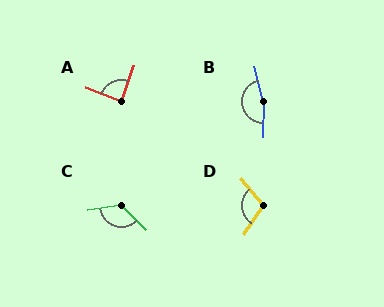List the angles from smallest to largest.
A (87°), D (105°), C (126°), B (166°).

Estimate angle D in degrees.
Approximately 105 degrees.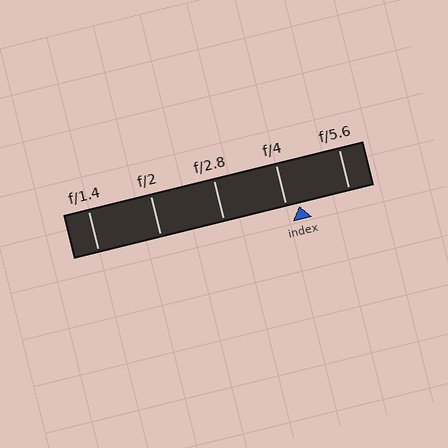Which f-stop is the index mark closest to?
The index mark is closest to f/4.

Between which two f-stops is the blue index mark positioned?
The index mark is between f/4 and f/5.6.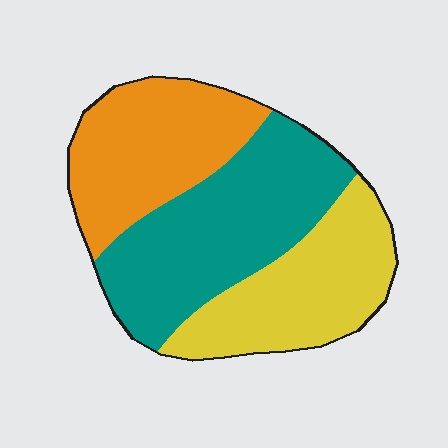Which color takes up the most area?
Teal, at roughly 40%.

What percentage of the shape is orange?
Orange covers 30% of the shape.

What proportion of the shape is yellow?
Yellow takes up between a sixth and a third of the shape.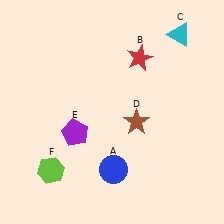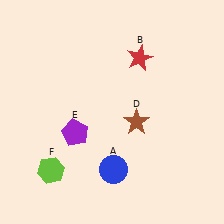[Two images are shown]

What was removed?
The cyan triangle (C) was removed in Image 2.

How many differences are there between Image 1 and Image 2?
There is 1 difference between the two images.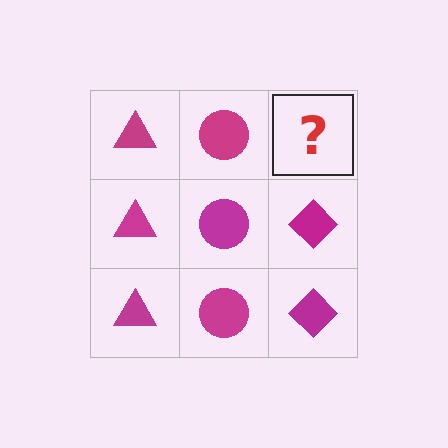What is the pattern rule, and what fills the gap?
The rule is that each column has a consistent shape. The gap should be filled with a magenta diamond.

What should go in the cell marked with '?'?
The missing cell should contain a magenta diamond.